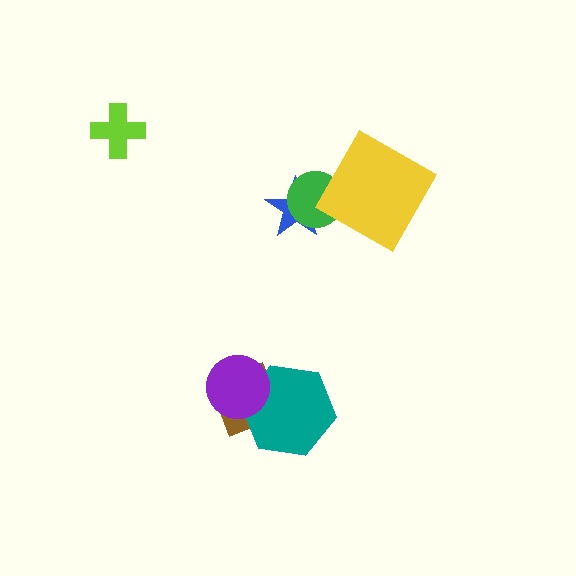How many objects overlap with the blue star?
1 object overlaps with the blue star.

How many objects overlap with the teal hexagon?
2 objects overlap with the teal hexagon.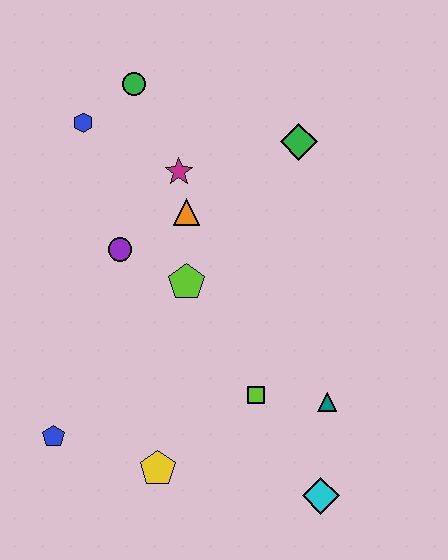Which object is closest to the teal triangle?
The lime square is closest to the teal triangle.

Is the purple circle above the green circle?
No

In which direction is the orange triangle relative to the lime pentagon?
The orange triangle is above the lime pentagon.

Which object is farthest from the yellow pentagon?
The green circle is farthest from the yellow pentagon.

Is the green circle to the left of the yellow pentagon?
Yes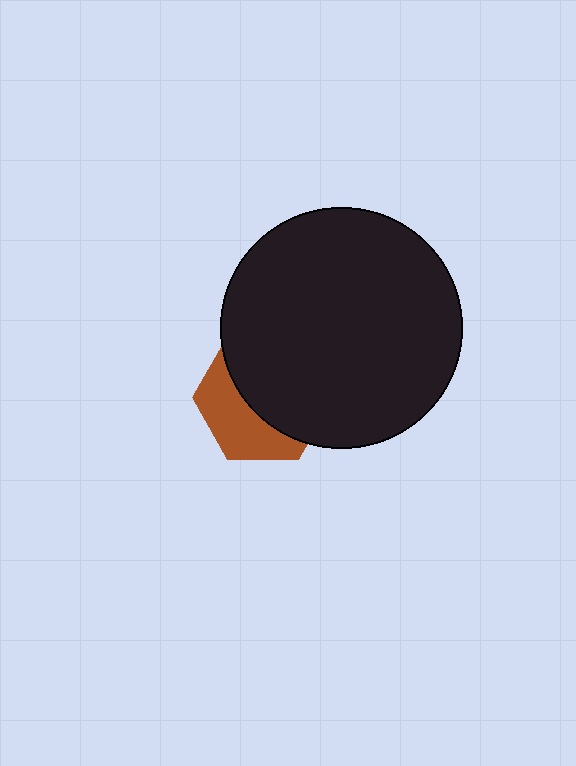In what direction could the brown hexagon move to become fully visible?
The brown hexagon could move toward the lower-left. That would shift it out from behind the black circle entirely.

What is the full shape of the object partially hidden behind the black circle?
The partially hidden object is a brown hexagon.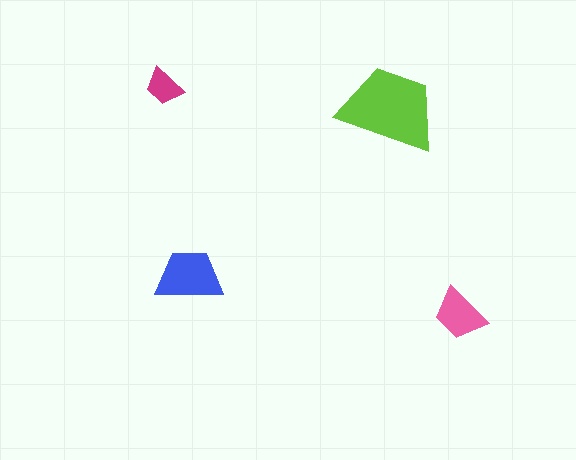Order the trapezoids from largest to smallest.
the lime one, the blue one, the pink one, the magenta one.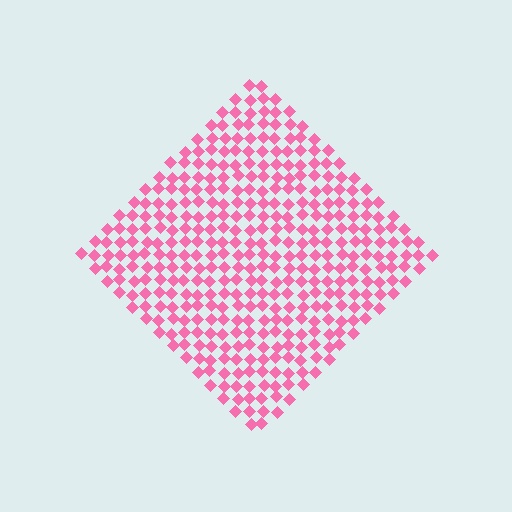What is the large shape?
The large shape is a diamond.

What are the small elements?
The small elements are diamonds.